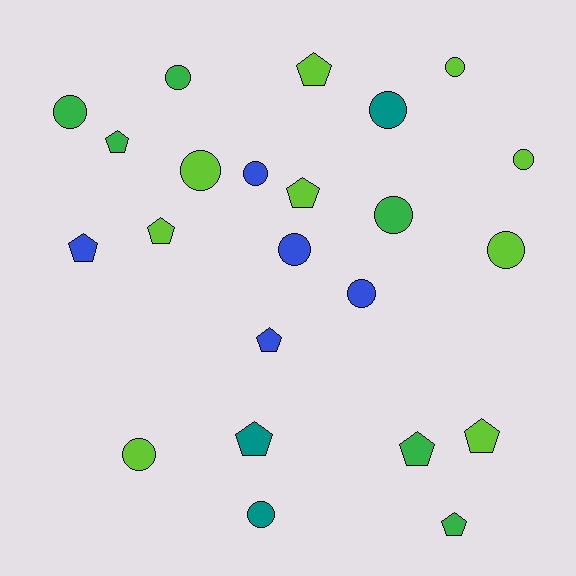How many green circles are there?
There are 3 green circles.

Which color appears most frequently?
Lime, with 9 objects.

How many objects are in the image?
There are 23 objects.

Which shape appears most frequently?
Circle, with 13 objects.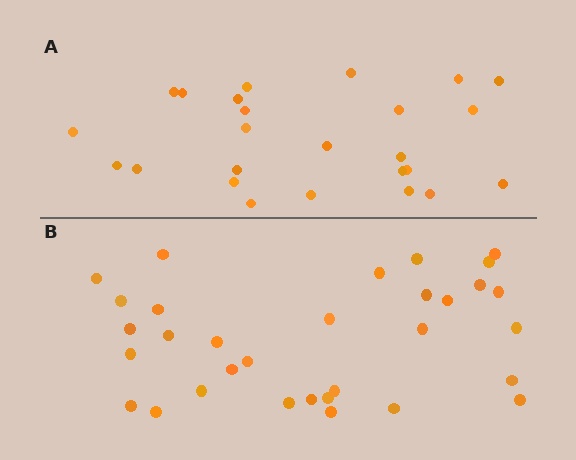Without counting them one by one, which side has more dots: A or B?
Region B (the bottom region) has more dots.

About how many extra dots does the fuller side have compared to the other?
Region B has roughly 8 or so more dots than region A.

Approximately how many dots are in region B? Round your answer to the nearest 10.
About 30 dots. (The exact count is 32, which rounds to 30.)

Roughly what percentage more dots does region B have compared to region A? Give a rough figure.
About 30% more.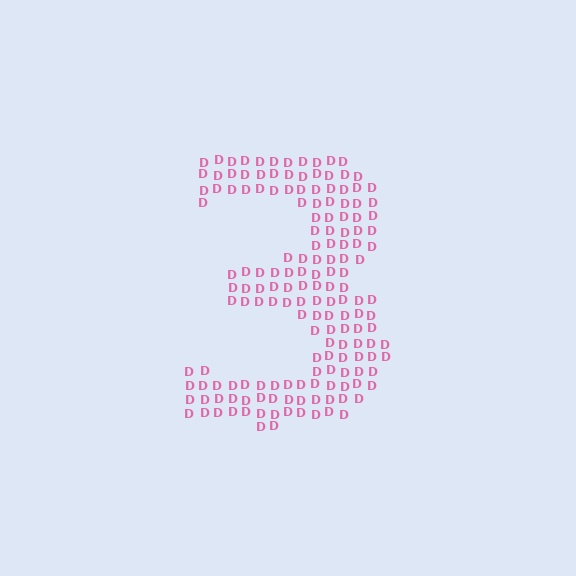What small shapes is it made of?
It is made of small letter D's.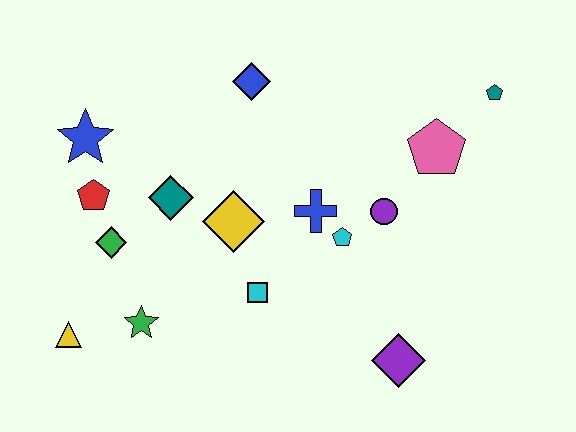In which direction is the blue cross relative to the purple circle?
The blue cross is to the left of the purple circle.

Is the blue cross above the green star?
Yes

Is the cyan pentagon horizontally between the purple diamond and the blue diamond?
Yes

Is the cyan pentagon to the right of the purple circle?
No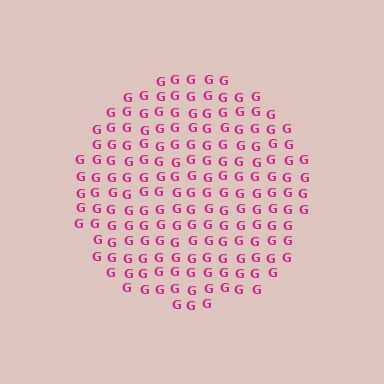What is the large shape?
The large shape is a circle.